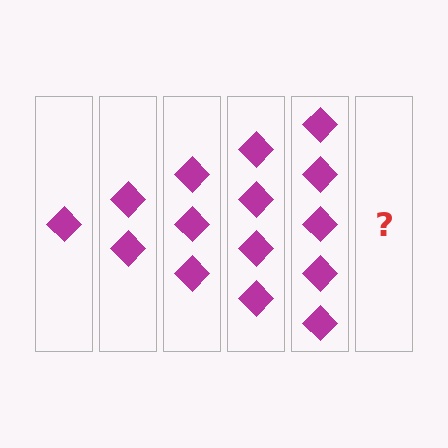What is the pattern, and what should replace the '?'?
The pattern is that each step adds one more diamond. The '?' should be 6 diamonds.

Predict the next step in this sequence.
The next step is 6 diamonds.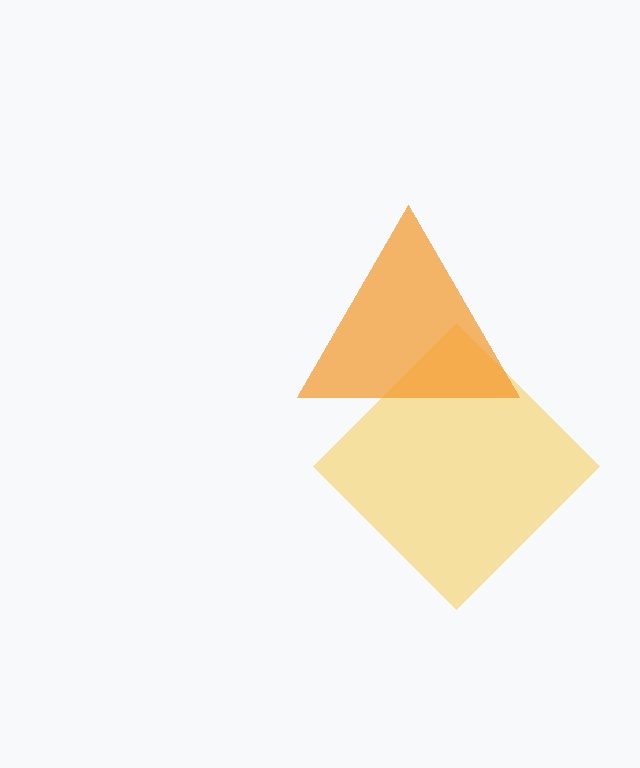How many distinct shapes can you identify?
There are 2 distinct shapes: a yellow diamond, an orange triangle.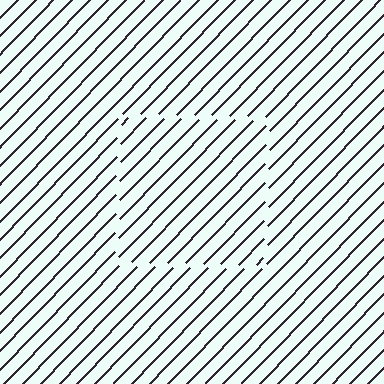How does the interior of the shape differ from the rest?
The interior of the shape contains the same grating, shifted by half a period — the contour is defined by the phase discontinuity where line-ends from the inner and outer gratings abut.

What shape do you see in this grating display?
An illusory square. The interior of the shape contains the same grating, shifted by half a period — the contour is defined by the phase discontinuity where line-ends from the inner and outer gratings abut.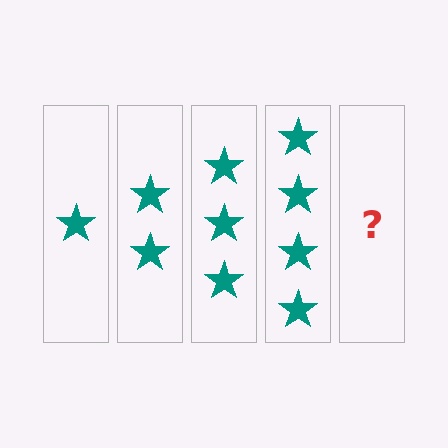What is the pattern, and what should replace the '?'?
The pattern is that each step adds one more star. The '?' should be 5 stars.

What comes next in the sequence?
The next element should be 5 stars.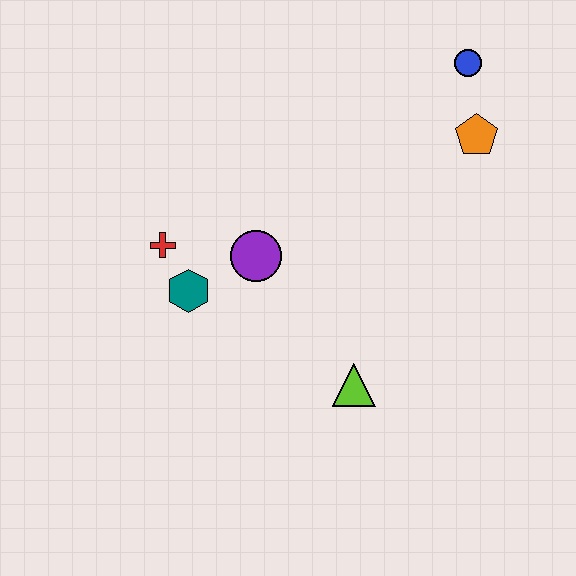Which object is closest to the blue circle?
The orange pentagon is closest to the blue circle.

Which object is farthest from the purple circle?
The blue circle is farthest from the purple circle.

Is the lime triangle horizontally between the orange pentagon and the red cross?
Yes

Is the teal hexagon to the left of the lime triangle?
Yes